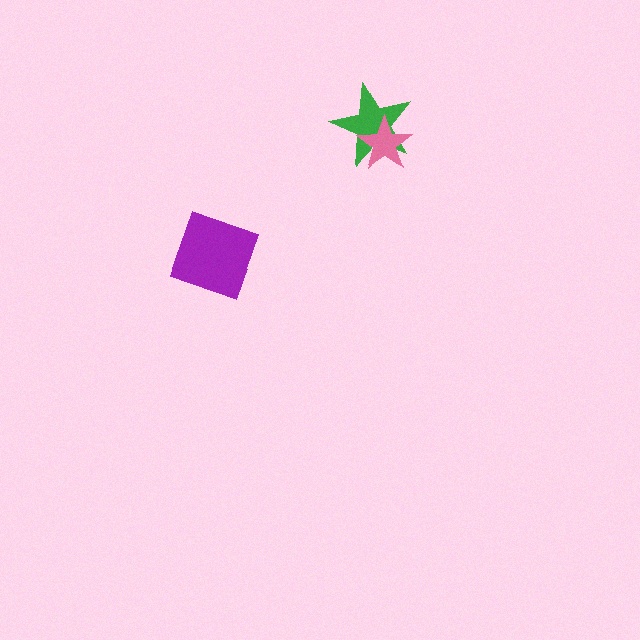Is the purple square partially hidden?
No, no other shape covers it.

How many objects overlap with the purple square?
0 objects overlap with the purple square.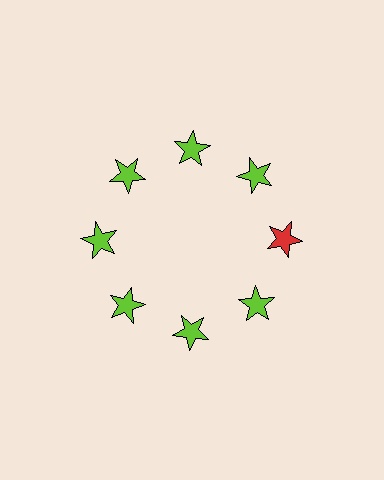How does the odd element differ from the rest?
It has a different color: red instead of lime.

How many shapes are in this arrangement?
There are 8 shapes arranged in a ring pattern.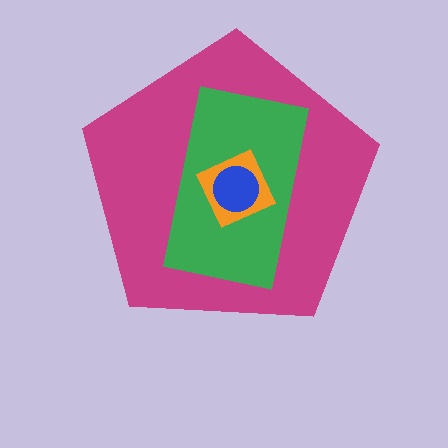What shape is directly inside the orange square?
The blue circle.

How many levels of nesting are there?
4.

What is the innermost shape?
The blue circle.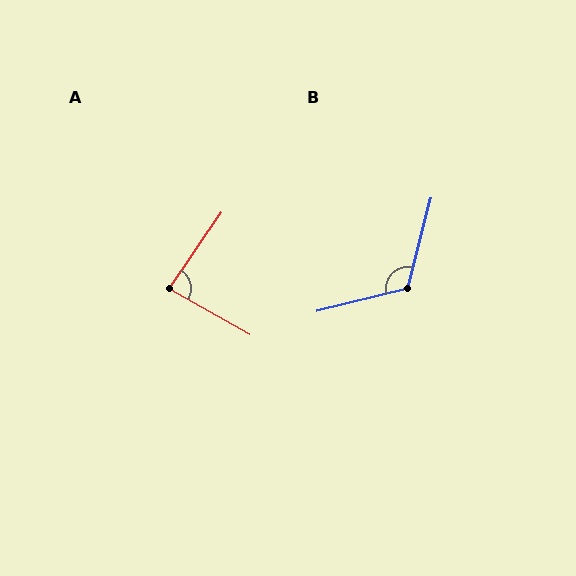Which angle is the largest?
B, at approximately 119 degrees.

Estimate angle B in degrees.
Approximately 119 degrees.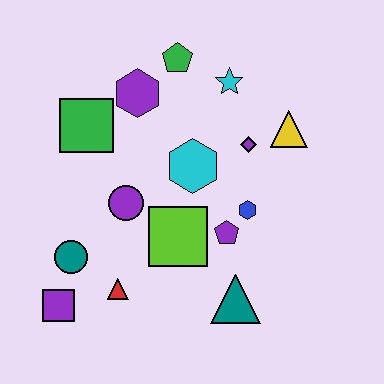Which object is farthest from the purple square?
The yellow triangle is farthest from the purple square.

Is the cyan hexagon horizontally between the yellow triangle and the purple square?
Yes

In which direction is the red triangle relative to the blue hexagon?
The red triangle is to the left of the blue hexagon.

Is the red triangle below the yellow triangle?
Yes